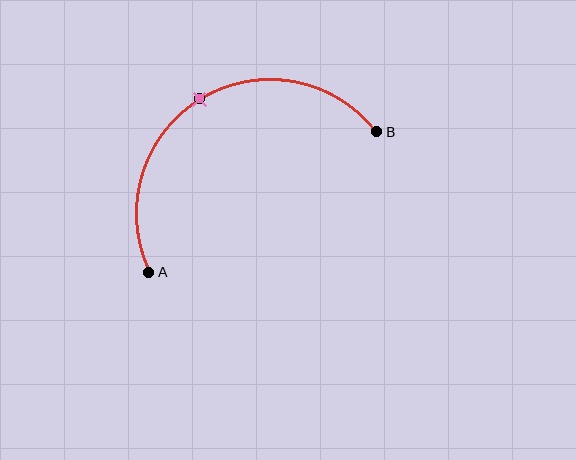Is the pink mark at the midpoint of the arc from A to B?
Yes. The pink mark lies on the arc at equal arc-length from both A and B — it is the arc midpoint.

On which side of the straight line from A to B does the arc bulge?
The arc bulges above the straight line connecting A and B.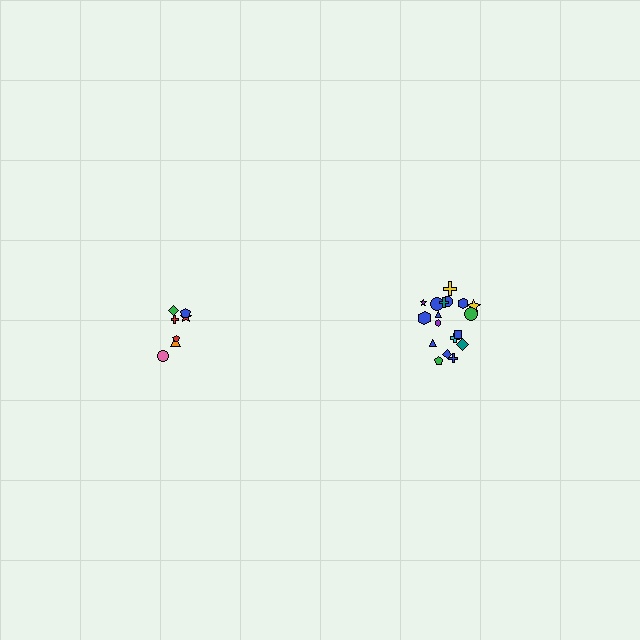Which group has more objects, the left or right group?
The right group.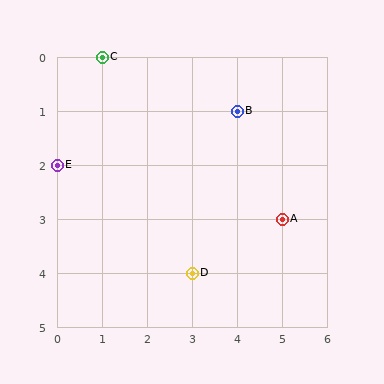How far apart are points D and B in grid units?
Points D and B are 1 column and 3 rows apart (about 3.2 grid units diagonally).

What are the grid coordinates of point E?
Point E is at grid coordinates (0, 2).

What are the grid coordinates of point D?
Point D is at grid coordinates (3, 4).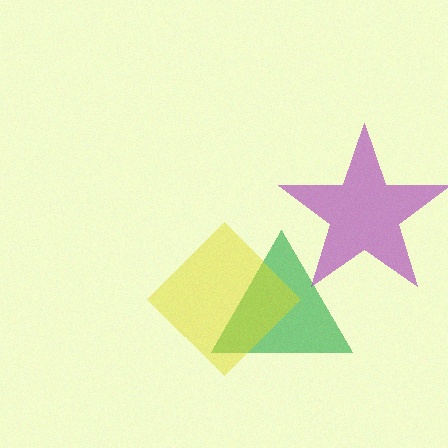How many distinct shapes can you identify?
There are 3 distinct shapes: a green triangle, a purple star, a yellow diamond.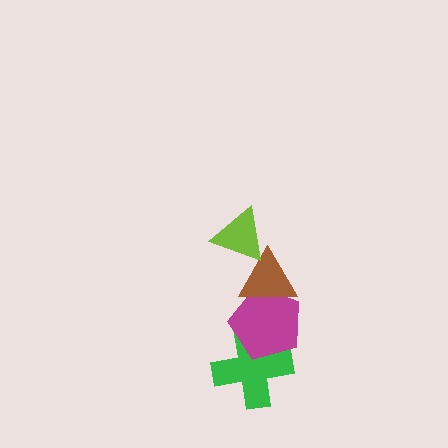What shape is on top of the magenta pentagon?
The brown triangle is on top of the magenta pentagon.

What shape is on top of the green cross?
The magenta pentagon is on top of the green cross.